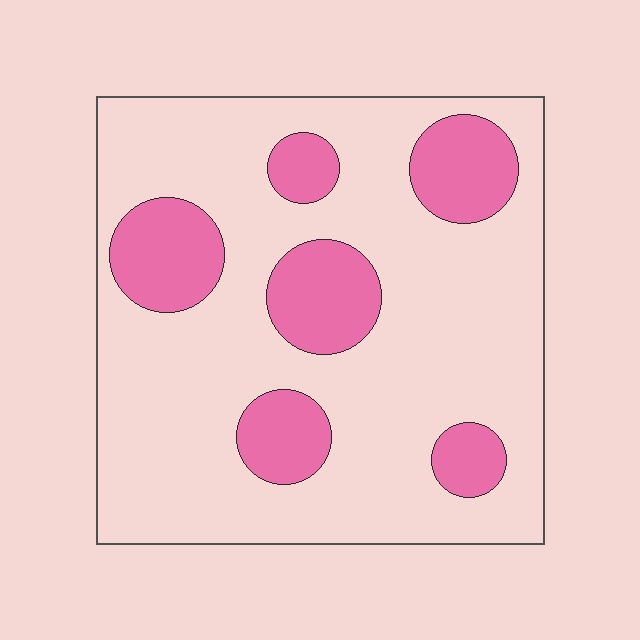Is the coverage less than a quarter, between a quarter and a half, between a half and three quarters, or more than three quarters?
Less than a quarter.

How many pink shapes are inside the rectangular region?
6.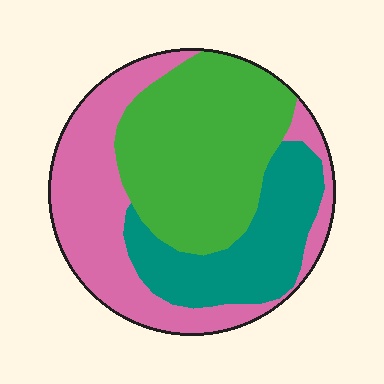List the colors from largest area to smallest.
From largest to smallest: green, pink, teal.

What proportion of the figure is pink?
Pink covers around 35% of the figure.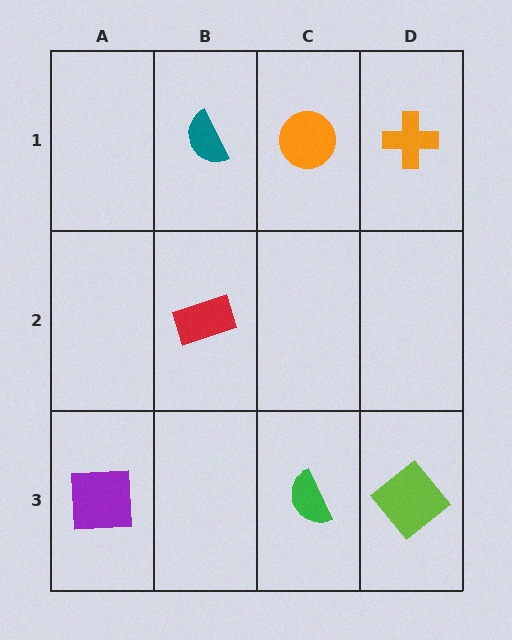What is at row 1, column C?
An orange circle.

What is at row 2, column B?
A red rectangle.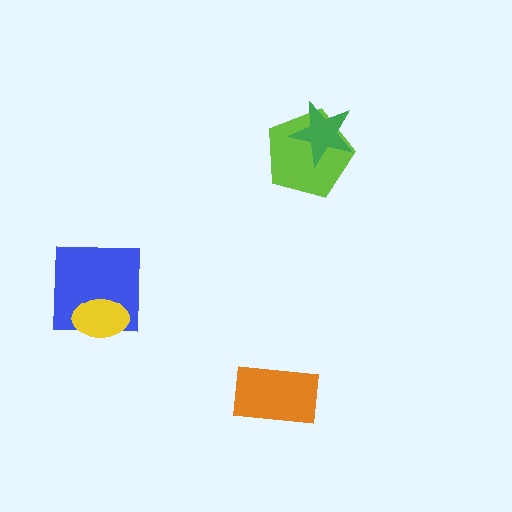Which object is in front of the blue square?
The yellow ellipse is in front of the blue square.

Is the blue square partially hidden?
Yes, it is partially covered by another shape.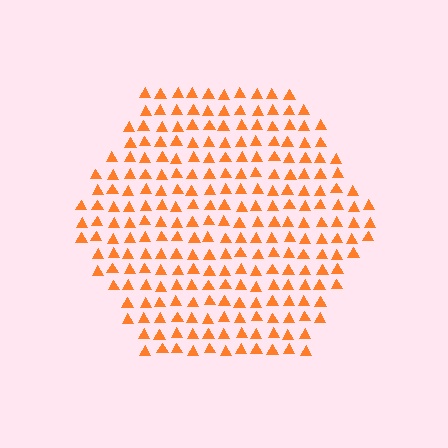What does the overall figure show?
The overall figure shows a hexagon.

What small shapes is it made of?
It is made of small triangles.